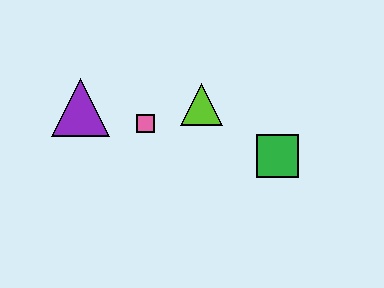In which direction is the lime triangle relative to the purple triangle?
The lime triangle is to the right of the purple triangle.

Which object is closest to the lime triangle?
The pink square is closest to the lime triangle.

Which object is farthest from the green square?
The purple triangle is farthest from the green square.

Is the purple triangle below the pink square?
No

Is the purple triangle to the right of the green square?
No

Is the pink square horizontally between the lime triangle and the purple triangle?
Yes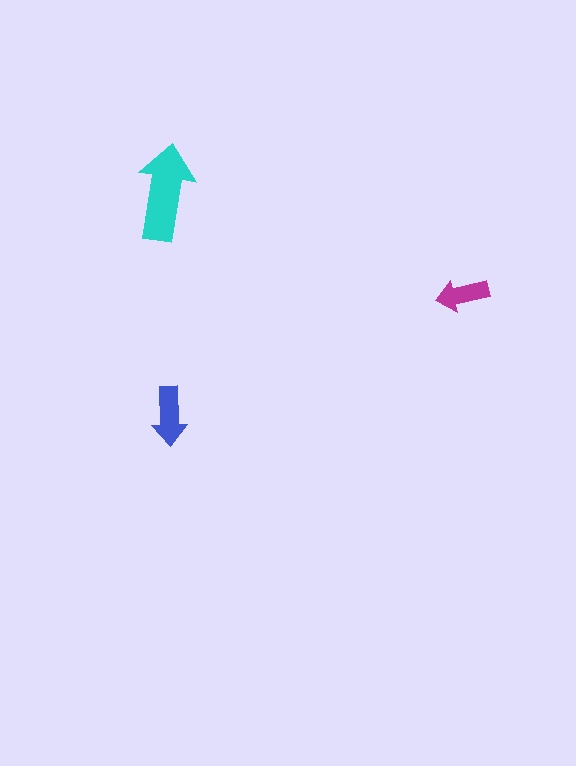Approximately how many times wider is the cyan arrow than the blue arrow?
About 1.5 times wider.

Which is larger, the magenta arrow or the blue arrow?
The blue one.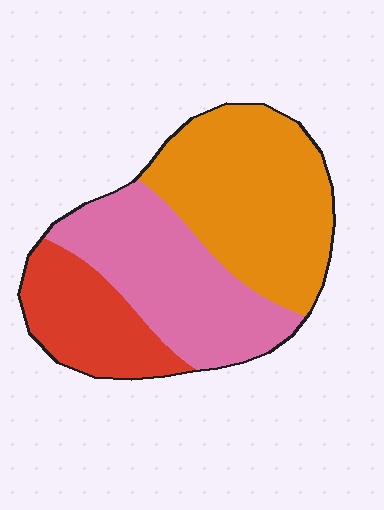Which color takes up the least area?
Red, at roughly 20%.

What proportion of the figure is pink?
Pink takes up about three eighths (3/8) of the figure.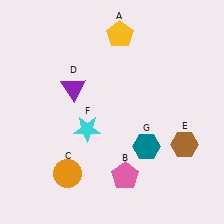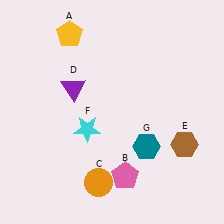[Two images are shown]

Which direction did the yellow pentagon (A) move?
The yellow pentagon (A) moved left.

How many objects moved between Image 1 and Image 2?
2 objects moved between the two images.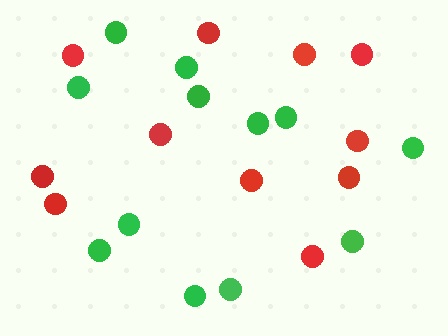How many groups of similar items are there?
There are 2 groups: one group of red circles (11) and one group of green circles (12).